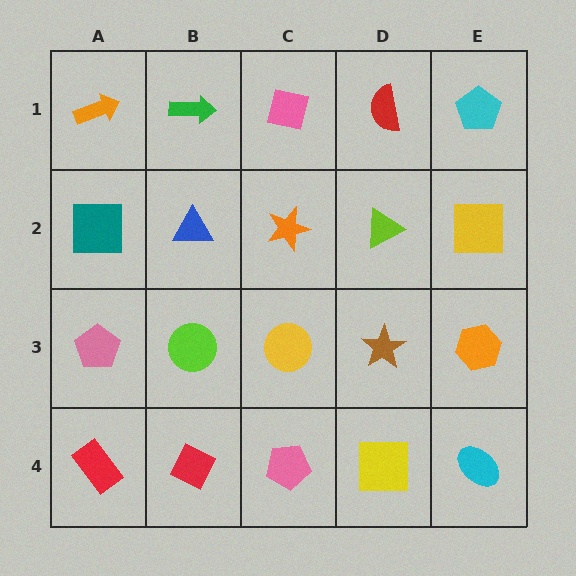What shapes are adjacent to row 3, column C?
An orange star (row 2, column C), a pink pentagon (row 4, column C), a lime circle (row 3, column B), a brown star (row 3, column D).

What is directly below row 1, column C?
An orange star.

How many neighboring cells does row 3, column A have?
3.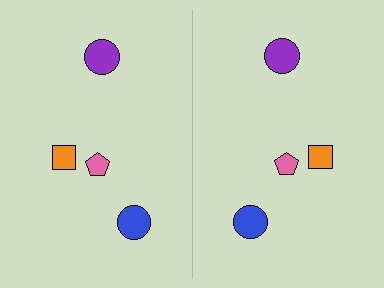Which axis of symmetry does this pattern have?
The pattern has a vertical axis of symmetry running through the center of the image.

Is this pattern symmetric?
Yes, this pattern has bilateral (reflection) symmetry.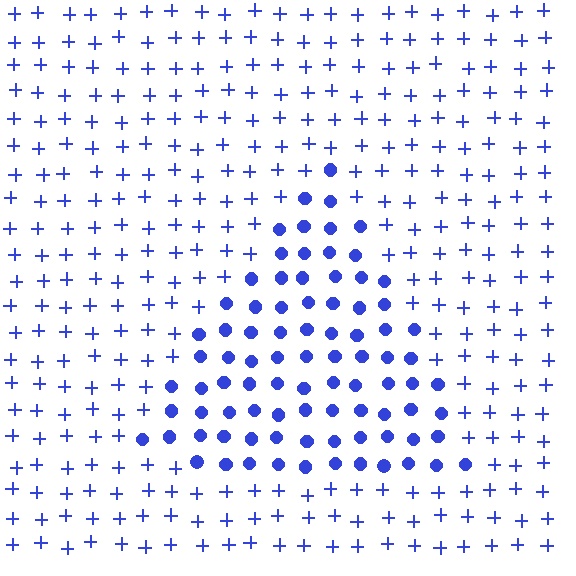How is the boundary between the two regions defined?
The boundary is defined by a change in element shape: circles inside vs. plus signs outside. All elements share the same color and spacing.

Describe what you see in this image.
The image is filled with small blue elements arranged in a uniform grid. A triangle-shaped region contains circles, while the surrounding area contains plus signs. The boundary is defined purely by the change in element shape.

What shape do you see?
I see a triangle.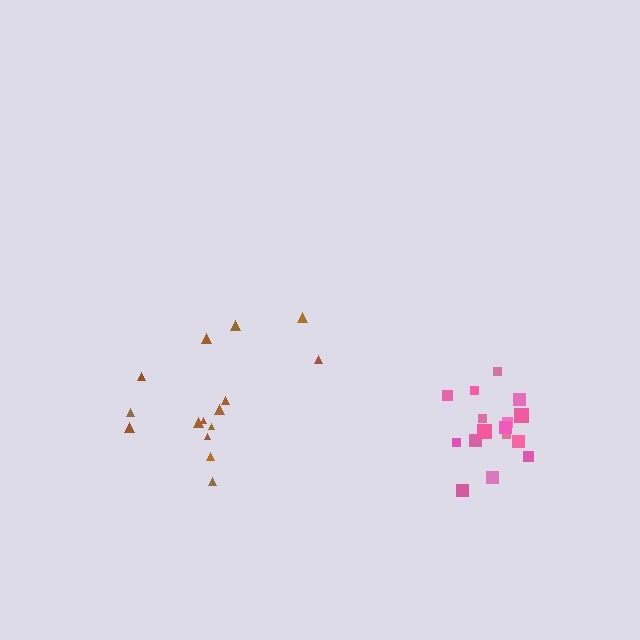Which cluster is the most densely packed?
Pink.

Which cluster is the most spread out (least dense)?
Brown.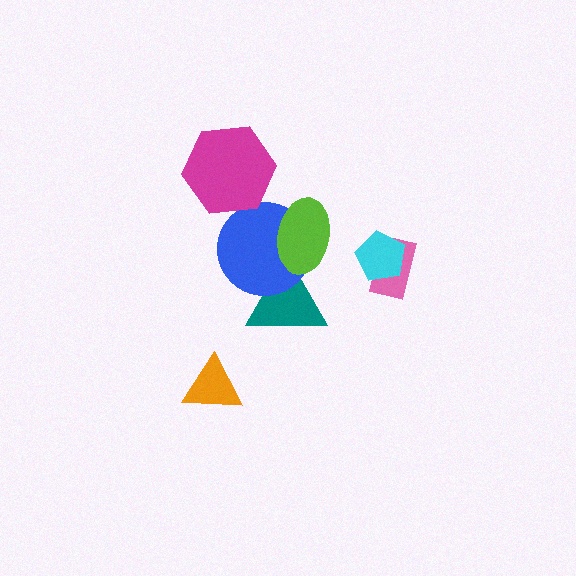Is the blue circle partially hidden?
Yes, it is partially covered by another shape.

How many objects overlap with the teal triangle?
2 objects overlap with the teal triangle.